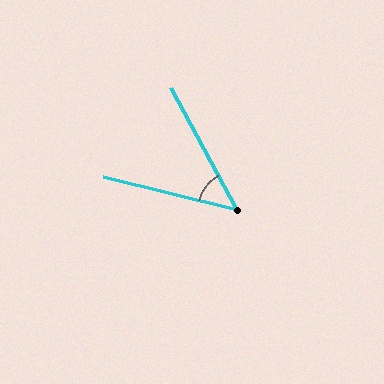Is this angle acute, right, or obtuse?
It is acute.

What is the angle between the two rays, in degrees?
Approximately 48 degrees.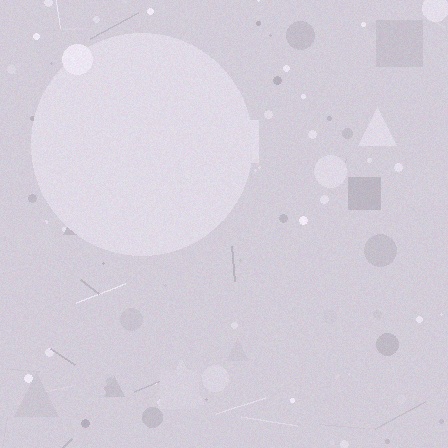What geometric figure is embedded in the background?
A circle is embedded in the background.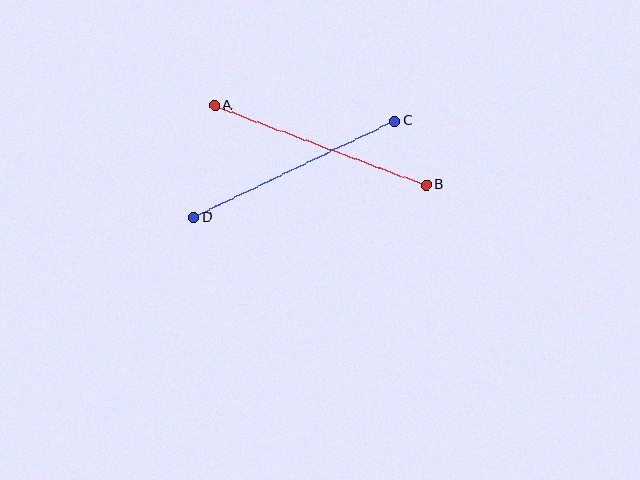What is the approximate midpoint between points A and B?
The midpoint is at approximately (320, 145) pixels.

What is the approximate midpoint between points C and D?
The midpoint is at approximately (294, 169) pixels.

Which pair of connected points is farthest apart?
Points A and B are farthest apart.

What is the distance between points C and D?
The distance is approximately 223 pixels.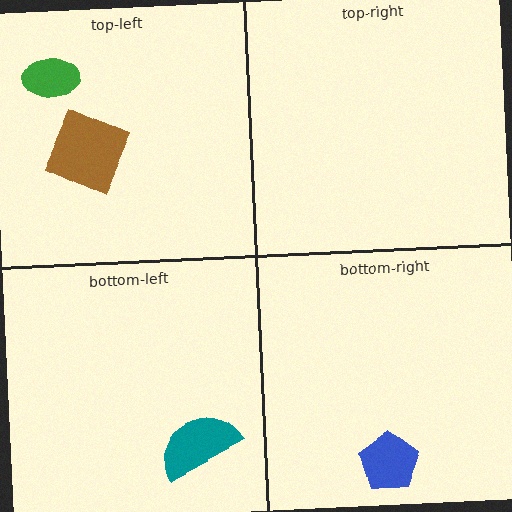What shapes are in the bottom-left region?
The teal semicircle.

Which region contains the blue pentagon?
The bottom-right region.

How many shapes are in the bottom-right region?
1.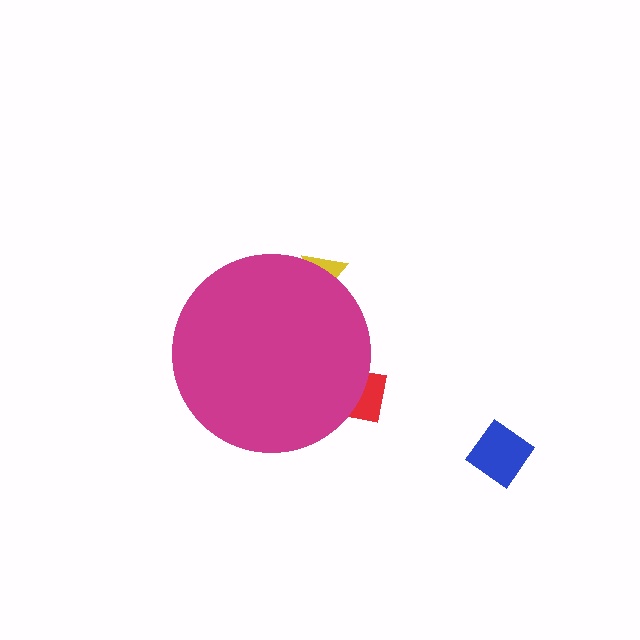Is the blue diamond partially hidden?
No, the blue diamond is fully visible.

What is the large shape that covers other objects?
A magenta circle.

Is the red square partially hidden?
Yes, the red square is partially hidden behind the magenta circle.